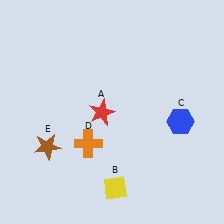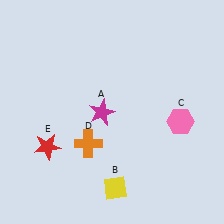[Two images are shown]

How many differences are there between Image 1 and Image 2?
There are 3 differences between the two images.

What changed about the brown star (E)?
In Image 1, E is brown. In Image 2, it changed to red.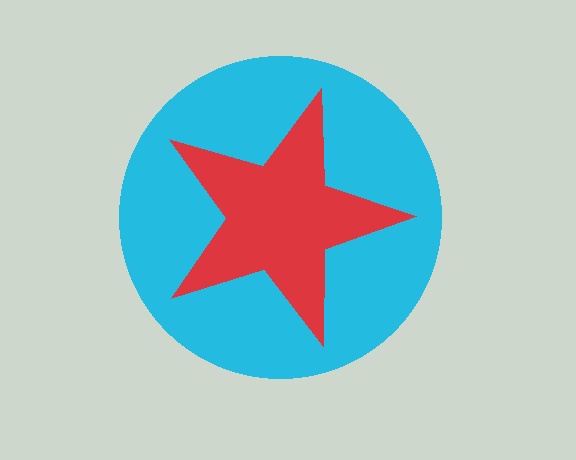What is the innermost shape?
The red star.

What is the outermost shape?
The cyan circle.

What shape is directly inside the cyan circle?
The red star.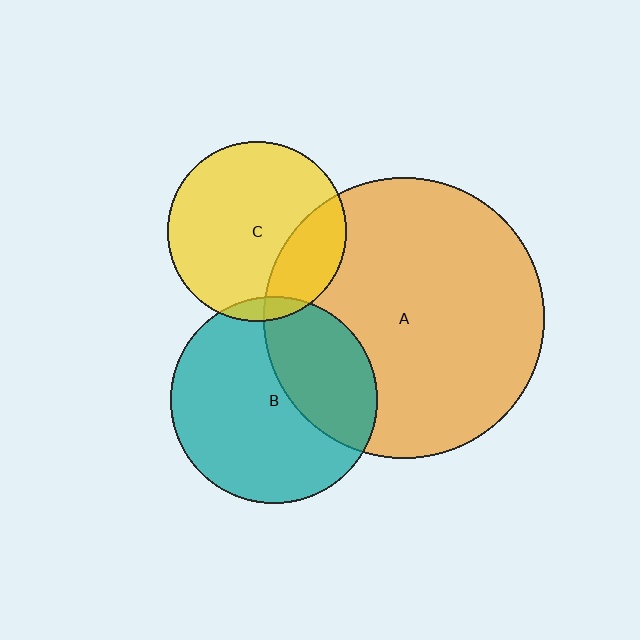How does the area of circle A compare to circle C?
Approximately 2.5 times.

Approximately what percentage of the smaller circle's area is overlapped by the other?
Approximately 5%.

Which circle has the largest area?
Circle A (orange).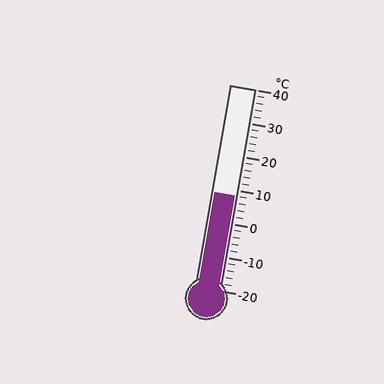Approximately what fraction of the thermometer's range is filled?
The thermometer is filled to approximately 45% of its range.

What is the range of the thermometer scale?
The thermometer scale ranges from -20°C to 40°C.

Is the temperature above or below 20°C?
The temperature is below 20°C.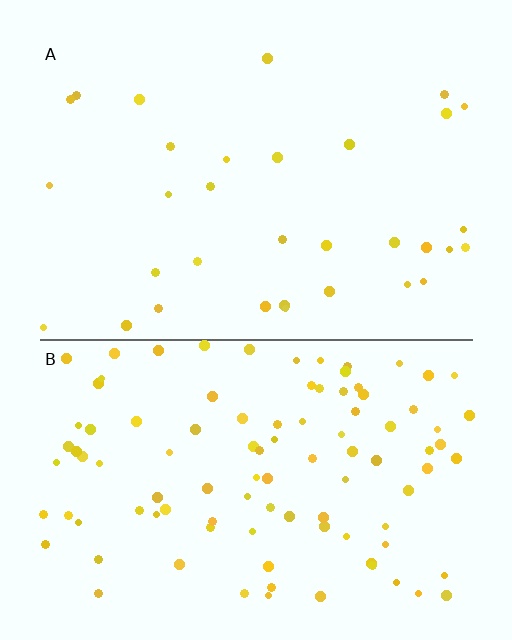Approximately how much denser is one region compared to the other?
Approximately 3.2× — region B over region A.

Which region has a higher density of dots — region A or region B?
B (the bottom).